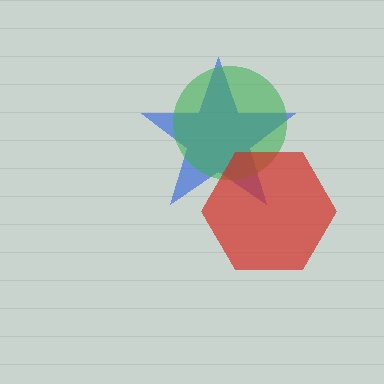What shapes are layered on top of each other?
The layered shapes are: a blue star, a green circle, a red hexagon.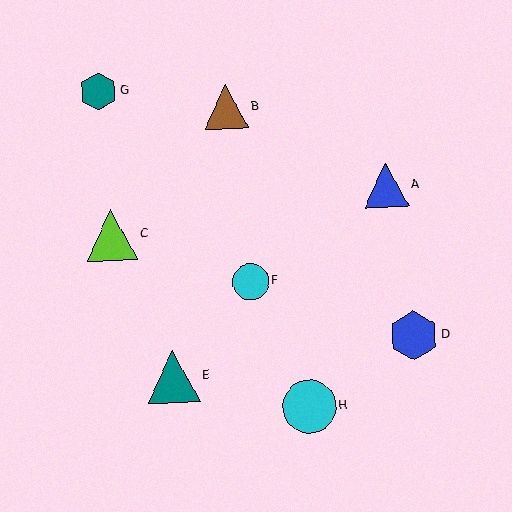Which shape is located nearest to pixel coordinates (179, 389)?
The teal triangle (labeled E) at (173, 377) is nearest to that location.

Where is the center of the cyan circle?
The center of the cyan circle is at (251, 282).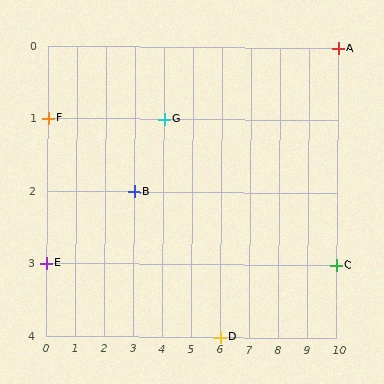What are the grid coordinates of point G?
Point G is at grid coordinates (4, 1).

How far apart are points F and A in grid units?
Points F and A are 10 columns and 1 row apart (about 10.0 grid units diagonally).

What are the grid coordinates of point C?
Point C is at grid coordinates (10, 3).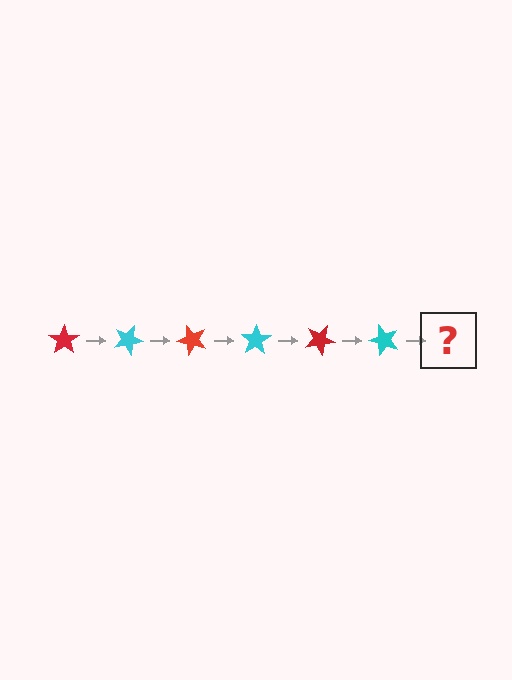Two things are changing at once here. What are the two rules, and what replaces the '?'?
The two rules are that it rotates 25 degrees each step and the color cycles through red and cyan. The '?' should be a red star, rotated 150 degrees from the start.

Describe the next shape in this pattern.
It should be a red star, rotated 150 degrees from the start.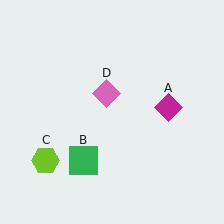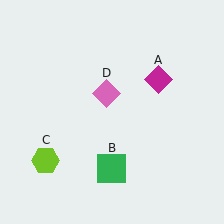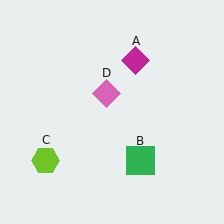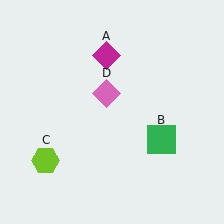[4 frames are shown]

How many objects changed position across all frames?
2 objects changed position: magenta diamond (object A), green square (object B).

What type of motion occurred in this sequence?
The magenta diamond (object A), green square (object B) rotated counterclockwise around the center of the scene.